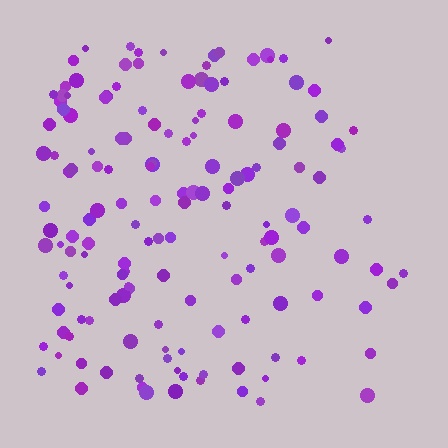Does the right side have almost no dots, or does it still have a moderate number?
Still a moderate number, just noticeably fewer than the left.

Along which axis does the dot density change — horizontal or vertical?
Horizontal.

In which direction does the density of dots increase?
From right to left, with the left side densest.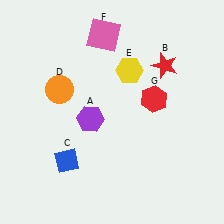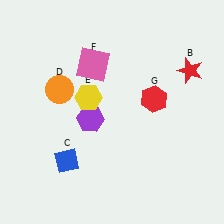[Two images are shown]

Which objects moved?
The objects that moved are: the red star (B), the yellow hexagon (E), the pink square (F).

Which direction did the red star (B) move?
The red star (B) moved right.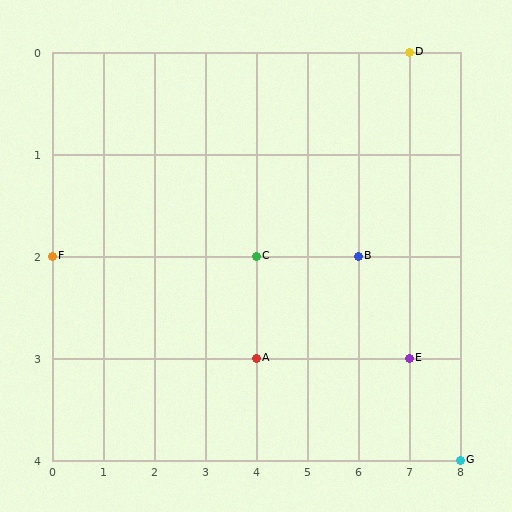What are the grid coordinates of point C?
Point C is at grid coordinates (4, 2).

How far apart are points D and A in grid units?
Points D and A are 3 columns and 3 rows apart (about 4.2 grid units diagonally).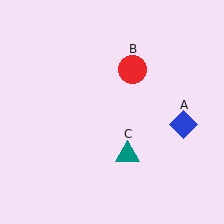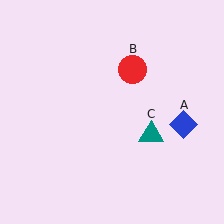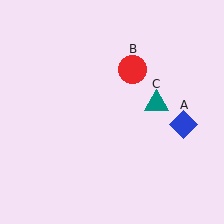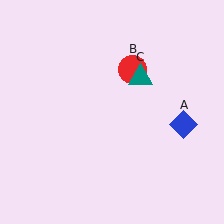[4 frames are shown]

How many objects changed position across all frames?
1 object changed position: teal triangle (object C).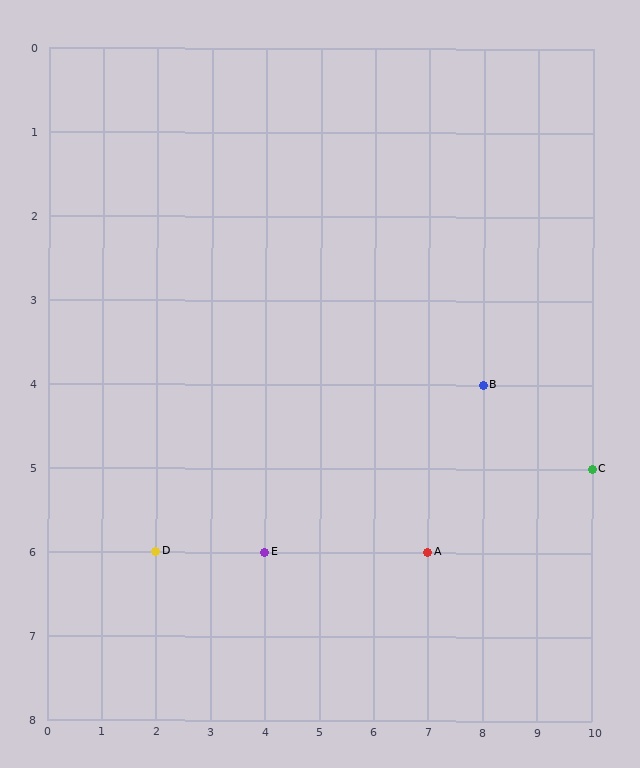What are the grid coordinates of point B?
Point B is at grid coordinates (8, 4).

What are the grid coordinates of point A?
Point A is at grid coordinates (7, 6).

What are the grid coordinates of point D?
Point D is at grid coordinates (2, 6).